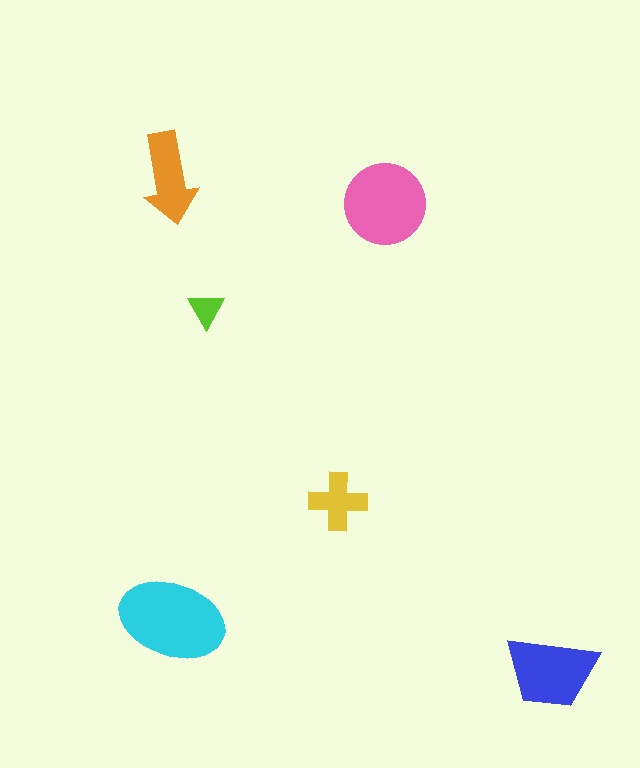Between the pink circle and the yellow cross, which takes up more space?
The pink circle.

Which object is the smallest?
The lime triangle.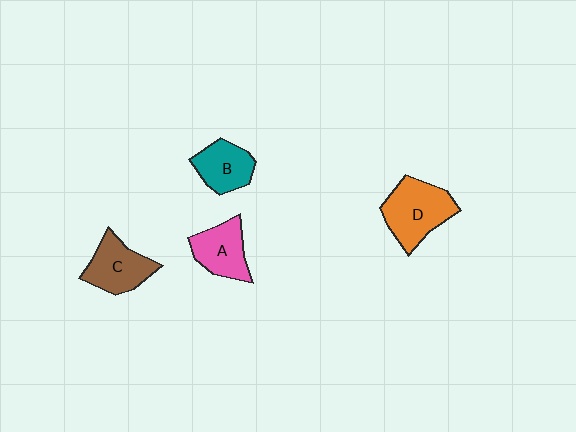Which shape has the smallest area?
Shape B (teal).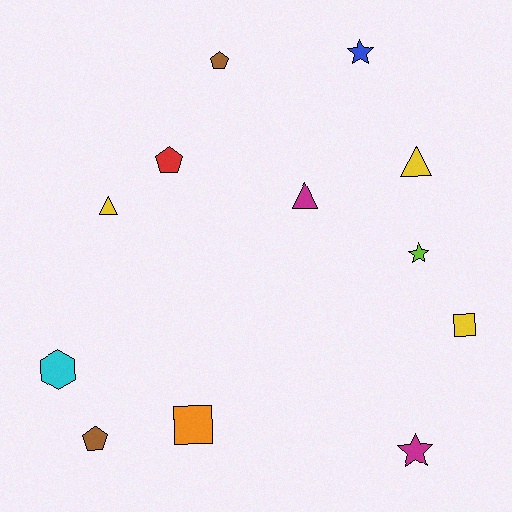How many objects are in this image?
There are 12 objects.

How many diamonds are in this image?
There are no diamonds.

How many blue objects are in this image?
There is 1 blue object.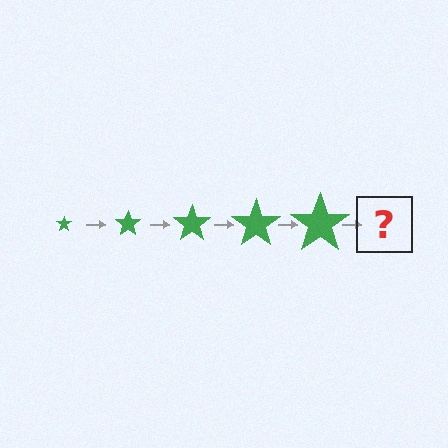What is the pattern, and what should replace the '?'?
The pattern is that the star gets progressively larger each step. The '?' should be a green star, larger than the previous one.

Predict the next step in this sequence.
The next step is a green star, larger than the previous one.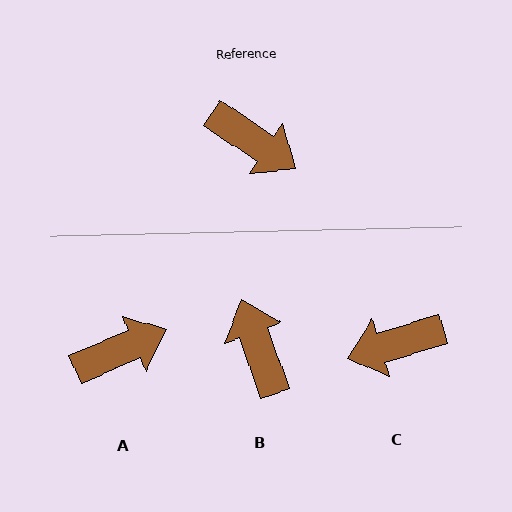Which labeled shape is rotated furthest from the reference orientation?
B, about 143 degrees away.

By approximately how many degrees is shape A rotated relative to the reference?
Approximately 57 degrees counter-clockwise.